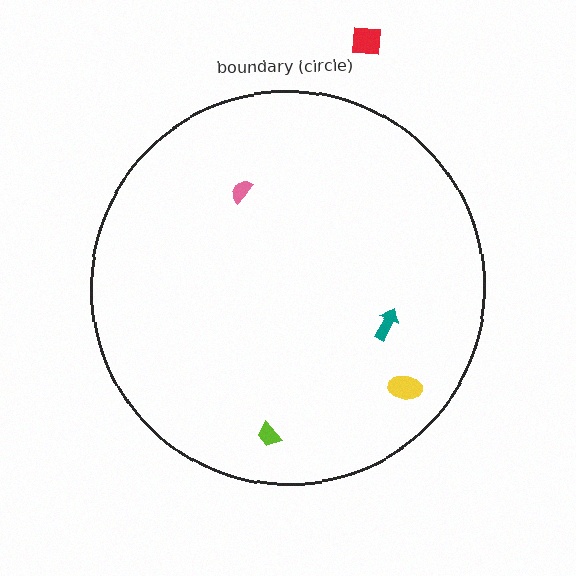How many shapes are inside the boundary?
4 inside, 1 outside.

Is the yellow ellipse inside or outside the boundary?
Inside.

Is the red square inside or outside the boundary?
Outside.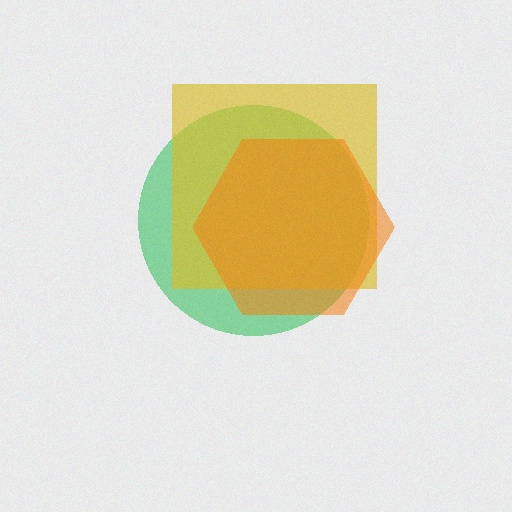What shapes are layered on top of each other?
The layered shapes are: a green circle, a yellow square, an orange hexagon.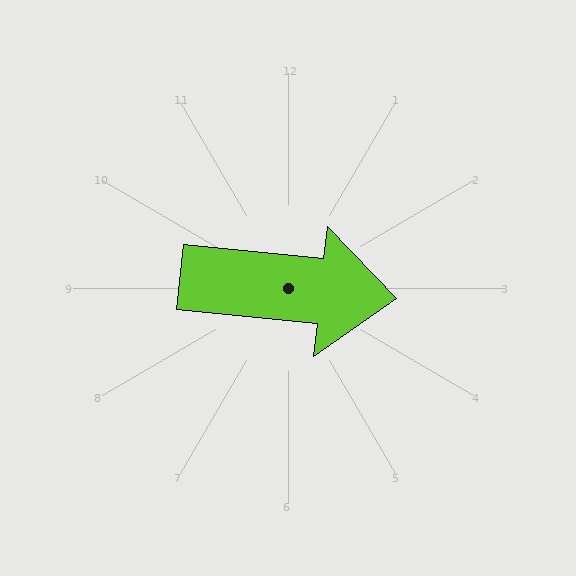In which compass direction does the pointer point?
East.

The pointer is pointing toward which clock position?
Roughly 3 o'clock.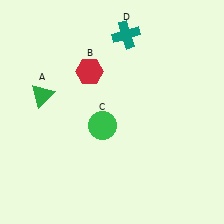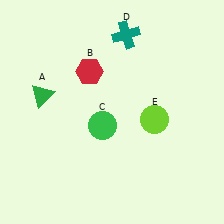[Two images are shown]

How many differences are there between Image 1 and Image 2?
There is 1 difference between the two images.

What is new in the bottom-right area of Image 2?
A lime circle (E) was added in the bottom-right area of Image 2.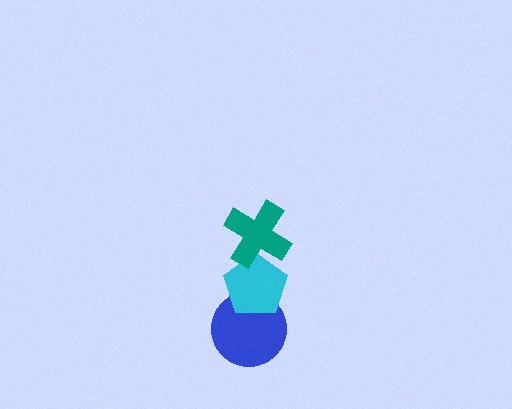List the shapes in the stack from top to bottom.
From top to bottom: the teal cross, the cyan pentagon, the blue circle.